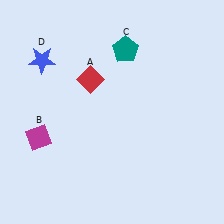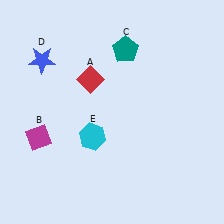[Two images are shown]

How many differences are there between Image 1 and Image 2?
There is 1 difference between the two images.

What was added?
A cyan hexagon (E) was added in Image 2.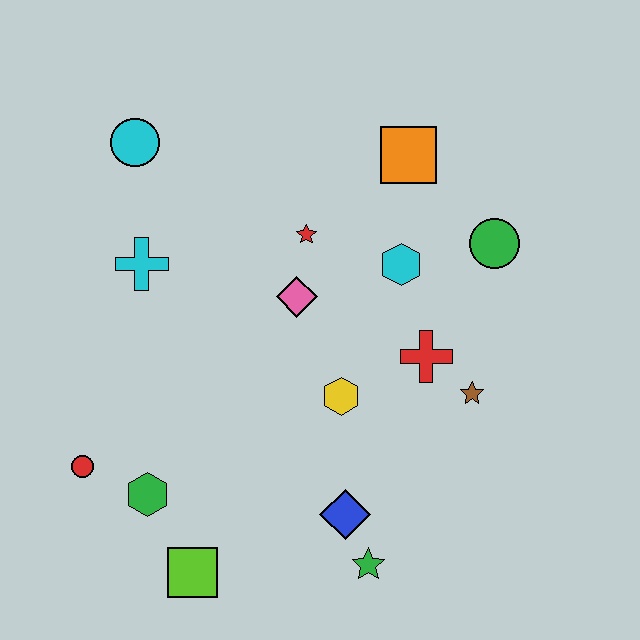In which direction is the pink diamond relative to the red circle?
The pink diamond is to the right of the red circle.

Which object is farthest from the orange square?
The lime square is farthest from the orange square.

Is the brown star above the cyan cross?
No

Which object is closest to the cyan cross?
The cyan circle is closest to the cyan cross.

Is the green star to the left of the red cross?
Yes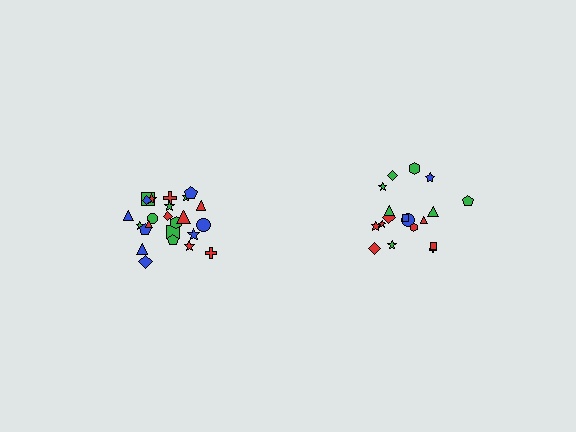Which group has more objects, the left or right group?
The left group.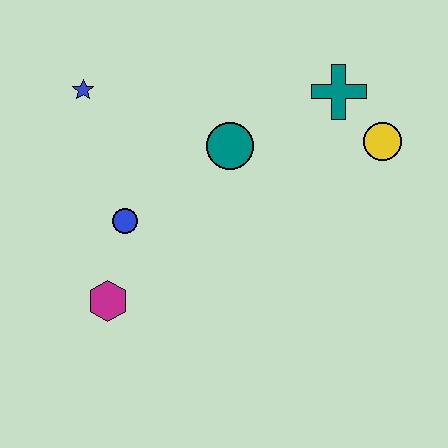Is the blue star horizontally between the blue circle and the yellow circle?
No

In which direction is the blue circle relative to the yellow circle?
The blue circle is to the left of the yellow circle.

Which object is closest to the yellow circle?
The teal cross is closest to the yellow circle.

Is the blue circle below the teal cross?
Yes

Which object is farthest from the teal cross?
The magenta hexagon is farthest from the teal cross.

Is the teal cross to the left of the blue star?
No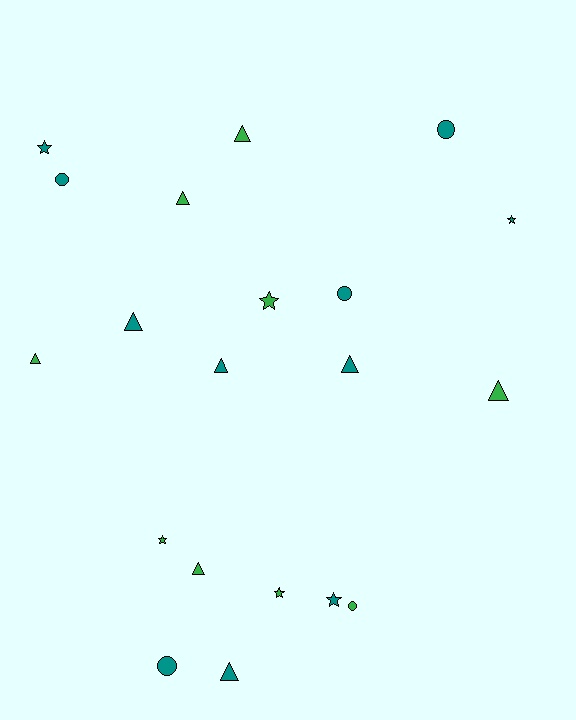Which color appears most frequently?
Teal, with 11 objects.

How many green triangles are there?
There are 5 green triangles.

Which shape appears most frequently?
Triangle, with 9 objects.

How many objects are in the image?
There are 20 objects.